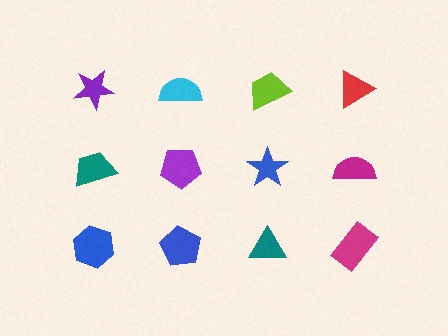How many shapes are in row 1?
4 shapes.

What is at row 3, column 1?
A blue hexagon.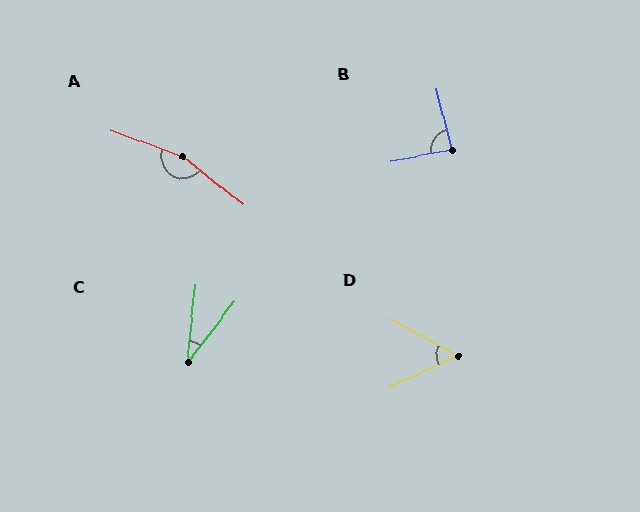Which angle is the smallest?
C, at approximately 32 degrees.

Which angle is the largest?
A, at approximately 161 degrees.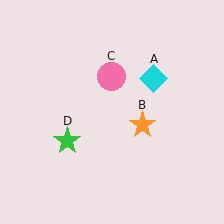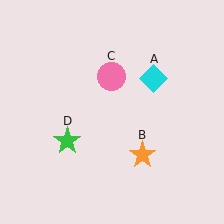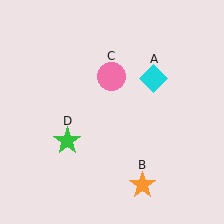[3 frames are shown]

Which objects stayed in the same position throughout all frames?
Cyan diamond (object A) and pink circle (object C) and green star (object D) remained stationary.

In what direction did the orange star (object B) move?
The orange star (object B) moved down.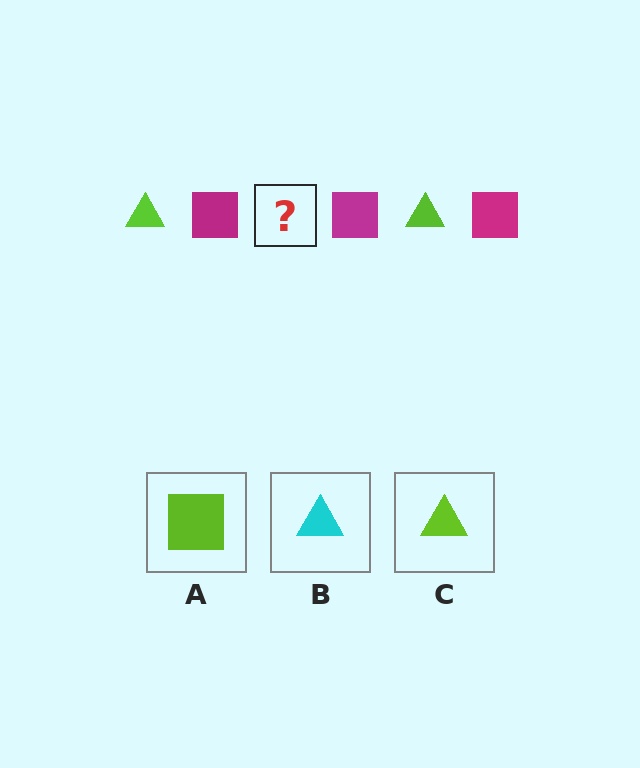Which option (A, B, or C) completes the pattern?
C.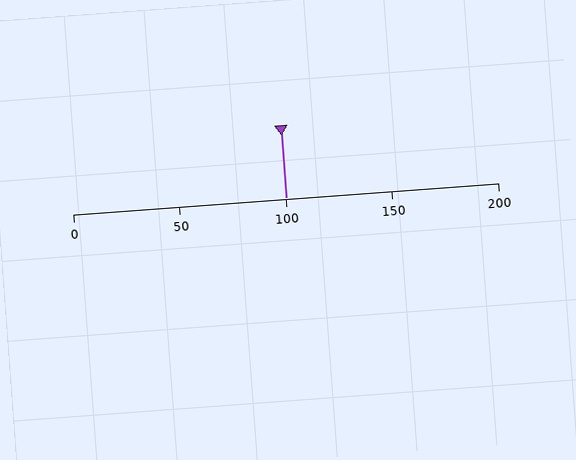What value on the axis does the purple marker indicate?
The marker indicates approximately 100.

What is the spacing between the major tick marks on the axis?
The major ticks are spaced 50 apart.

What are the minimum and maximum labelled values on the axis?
The axis runs from 0 to 200.